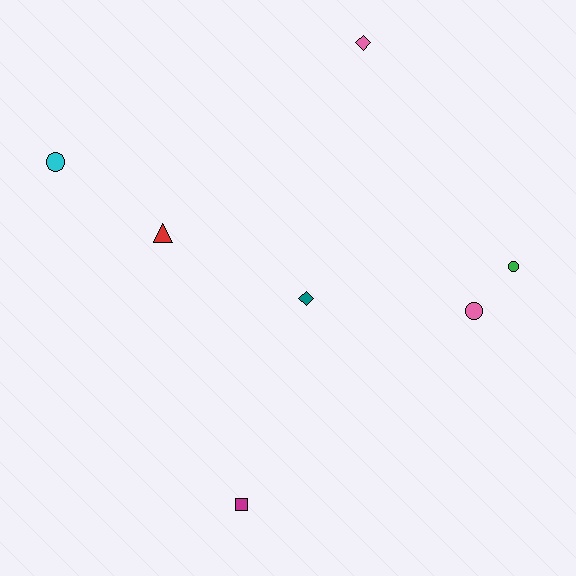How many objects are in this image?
There are 7 objects.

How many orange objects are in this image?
There are no orange objects.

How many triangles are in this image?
There is 1 triangle.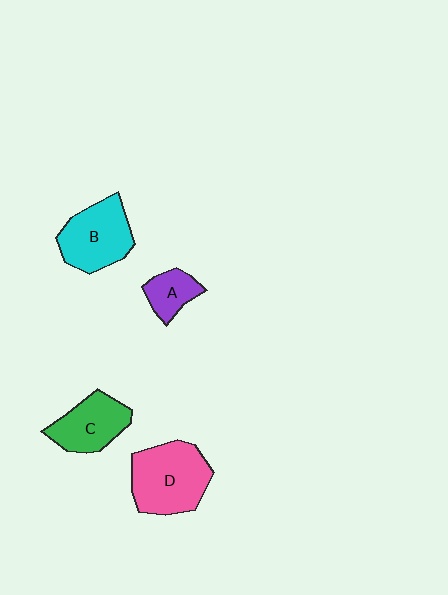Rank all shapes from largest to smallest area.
From largest to smallest: D (pink), B (cyan), C (green), A (purple).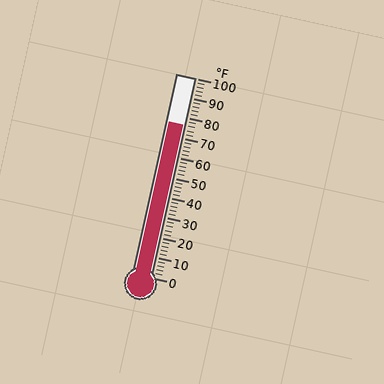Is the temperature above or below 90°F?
The temperature is below 90°F.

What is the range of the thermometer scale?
The thermometer scale ranges from 0°F to 100°F.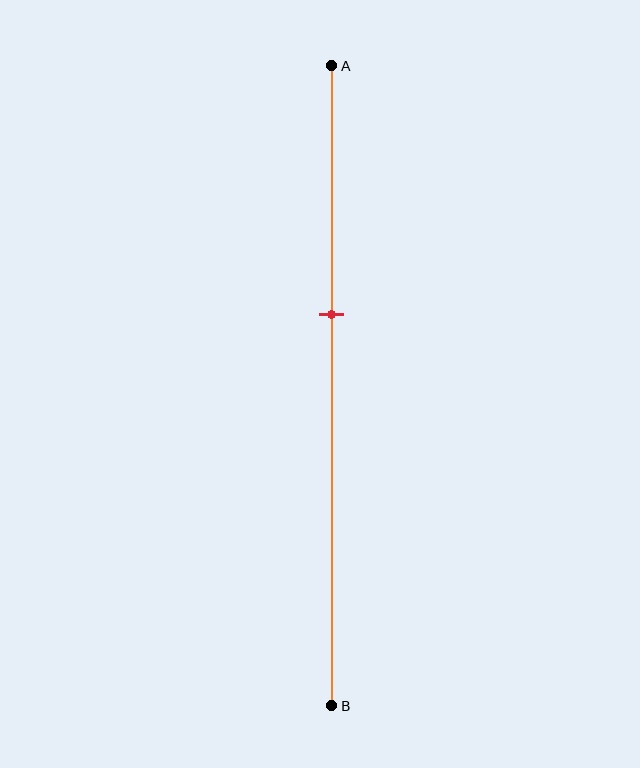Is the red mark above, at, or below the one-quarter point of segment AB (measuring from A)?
The red mark is below the one-quarter point of segment AB.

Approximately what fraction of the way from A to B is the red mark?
The red mark is approximately 40% of the way from A to B.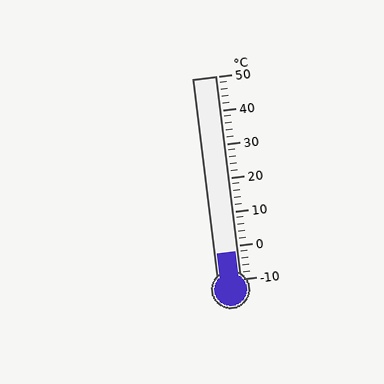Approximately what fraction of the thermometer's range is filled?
The thermometer is filled to approximately 15% of its range.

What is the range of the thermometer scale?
The thermometer scale ranges from -10°C to 50°C.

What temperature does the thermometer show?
The thermometer shows approximately -2°C.